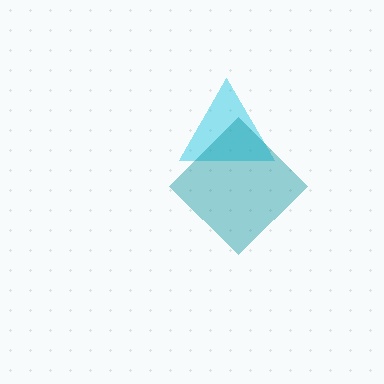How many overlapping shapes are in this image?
There are 2 overlapping shapes in the image.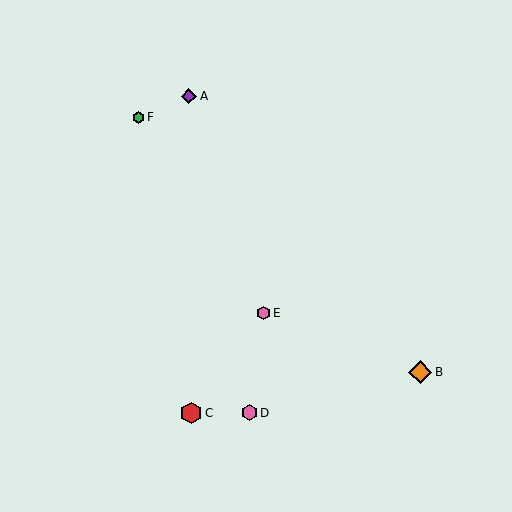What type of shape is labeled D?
Shape D is a pink hexagon.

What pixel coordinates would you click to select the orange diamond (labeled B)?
Click at (420, 372) to select the orange diamond B.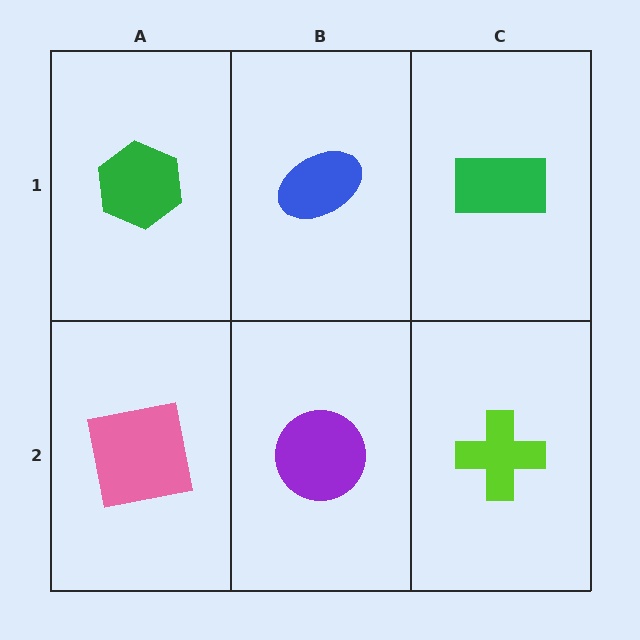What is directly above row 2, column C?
A green rectangle.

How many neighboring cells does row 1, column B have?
3.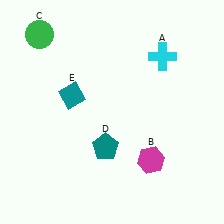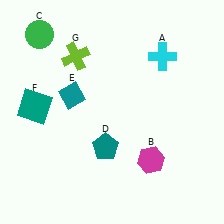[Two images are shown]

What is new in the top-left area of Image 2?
A teal square (F) was added in the top-left area of Image 2.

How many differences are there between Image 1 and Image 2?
There are 2 differences between the two images.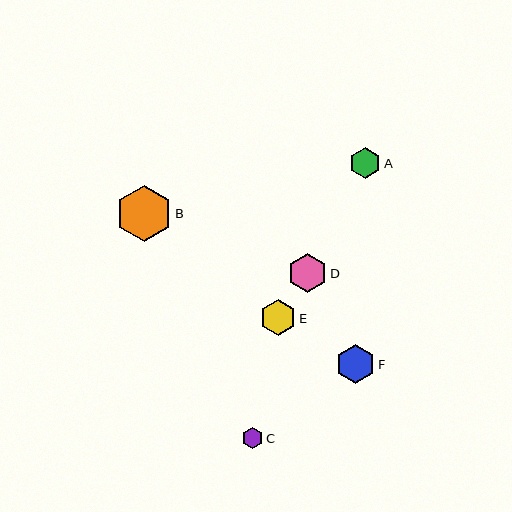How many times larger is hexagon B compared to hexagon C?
Hexagon B is approximately 2.7 times the size of hexagon C.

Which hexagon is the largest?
Hexagon B is the largest with a size of approximately 56 pixels.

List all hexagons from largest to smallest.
From largest to smallest: B, D, F, E, A, C.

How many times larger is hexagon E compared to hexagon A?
Hexagon E is approximately 1.2 times the size of hexagon A.